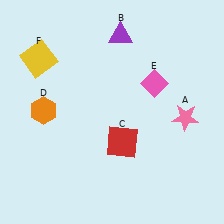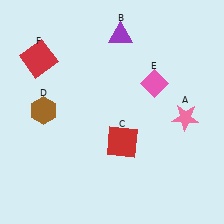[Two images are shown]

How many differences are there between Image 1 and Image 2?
There are 2 differences between the two images.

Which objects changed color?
D changed from orange to brown. F changed from yellow to red.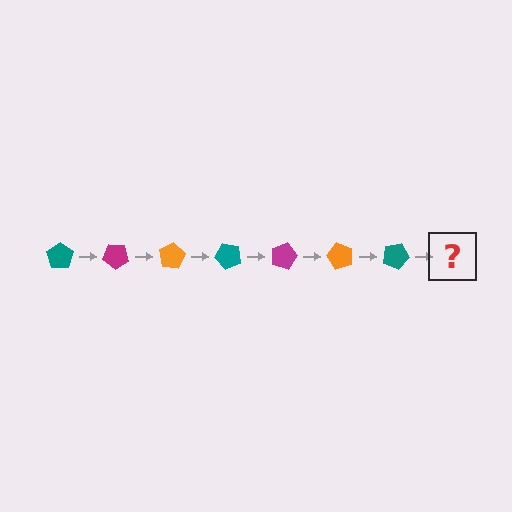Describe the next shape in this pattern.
It should be a magenta pentagon, rotated 280 degrees from the start.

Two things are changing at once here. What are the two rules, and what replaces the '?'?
The two rules are that it rotates 40 degrees each step and the color cycles through teal, magenta, and orange. The '?' should be a magenta pentagon, rotated 280 degrees from the start.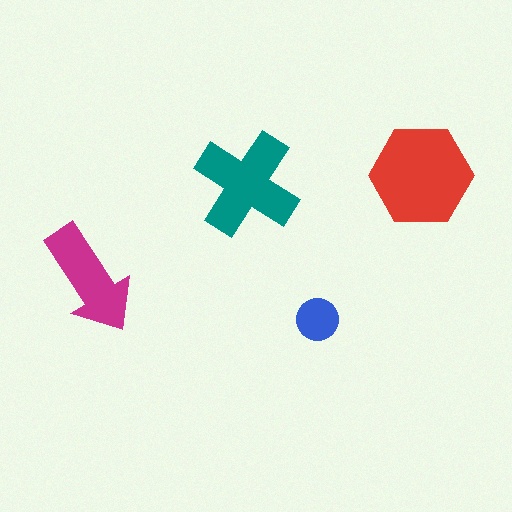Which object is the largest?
The red hexagon.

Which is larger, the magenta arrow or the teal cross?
The teal cross.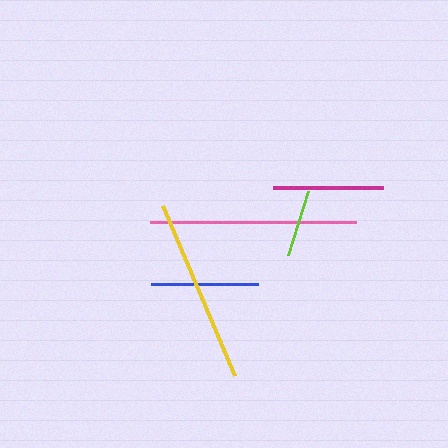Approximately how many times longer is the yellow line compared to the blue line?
The yellow line is approximately 1.7 times the length of the blue line.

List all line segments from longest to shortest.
From longest to shortest: pink, yellow, magenta, blue, lime.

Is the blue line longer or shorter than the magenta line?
The magenta line is longer than the blue line.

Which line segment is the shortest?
The lime line is the shortest at approximately 67 pixels.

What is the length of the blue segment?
The blue segment is approximately 107 pixels long.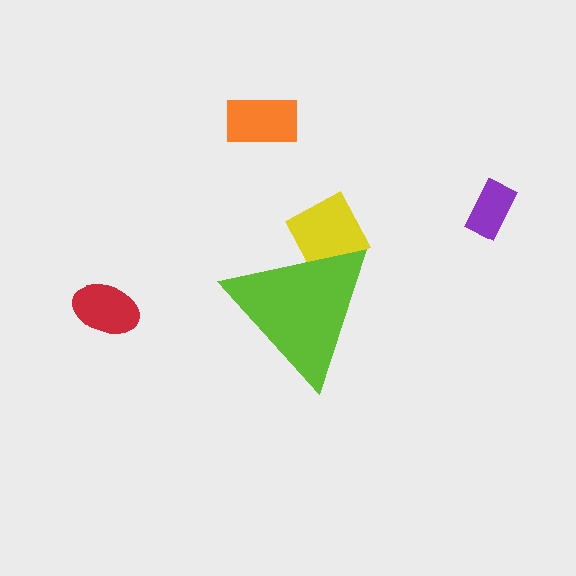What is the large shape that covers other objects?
A lime triangle.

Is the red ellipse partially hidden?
No, the red ellipse is fully visible.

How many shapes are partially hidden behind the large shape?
1 shape is partially hidden.